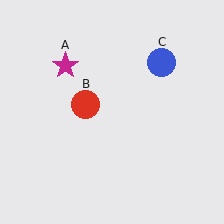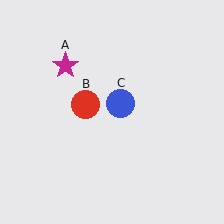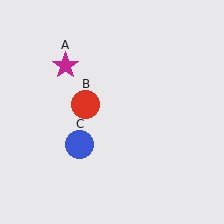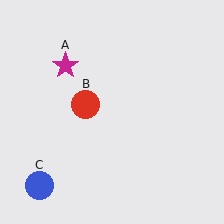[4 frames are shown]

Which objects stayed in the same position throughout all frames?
Magenta star (object A) and red circle (object B) remained stationary.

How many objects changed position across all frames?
1 object changed position: blue circle (object C).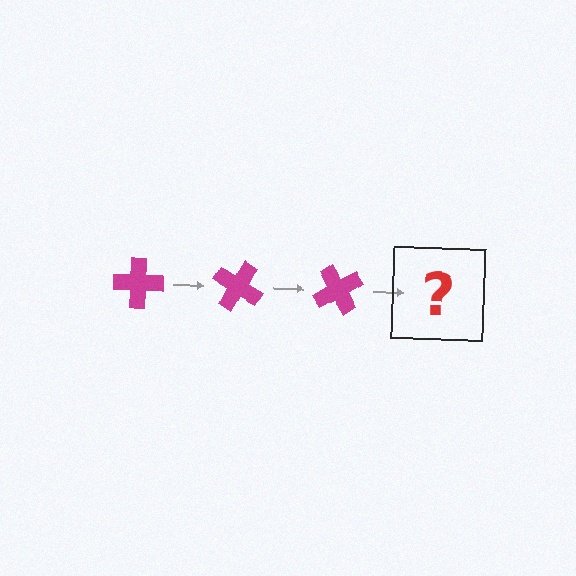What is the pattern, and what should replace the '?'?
The pattern is that the cross rotates 30 degrees each step. The '?' should be a magenta cross rotated 90 degrees.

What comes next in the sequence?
The next element should be a magenta cross rotated 90 degrees.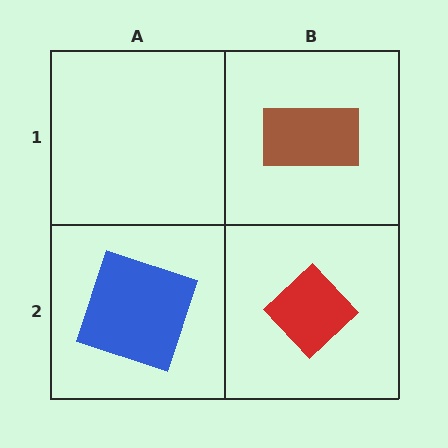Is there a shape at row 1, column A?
No, that cell is empty.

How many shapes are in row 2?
2 shapes.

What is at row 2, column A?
A blue square.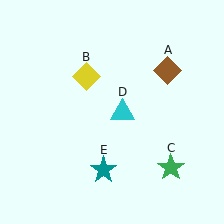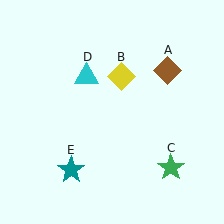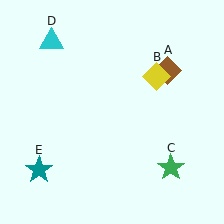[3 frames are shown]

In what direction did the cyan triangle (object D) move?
The cyan triangle (object D) moved up and to the left.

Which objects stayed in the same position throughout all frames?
Brown diamond (object A) and green star (object C) remained stationary.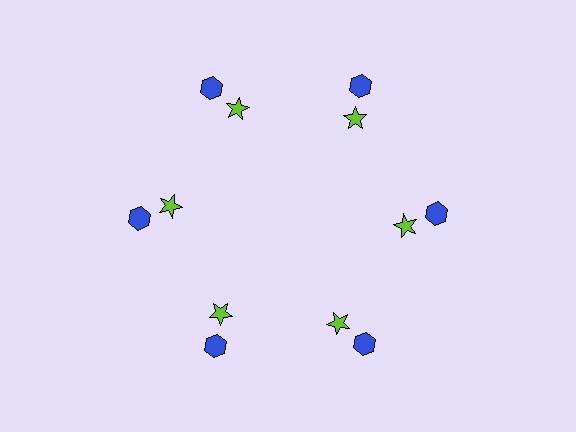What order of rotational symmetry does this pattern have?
This pattern has 6-fold rotational symmetry.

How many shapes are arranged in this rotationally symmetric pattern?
There are 12 shapes, arranged in 6 groups of 2.